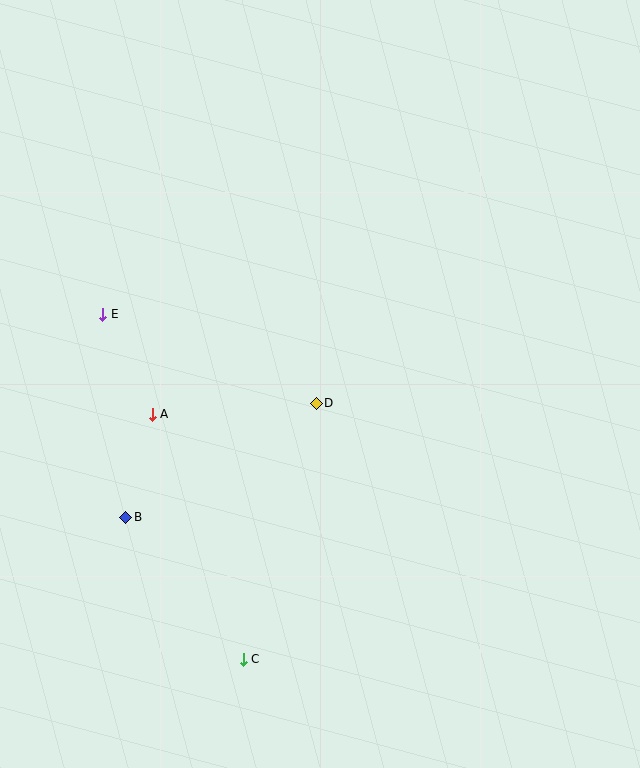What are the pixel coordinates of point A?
Point A is at (152, 414).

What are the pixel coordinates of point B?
Point B is at (126, 517).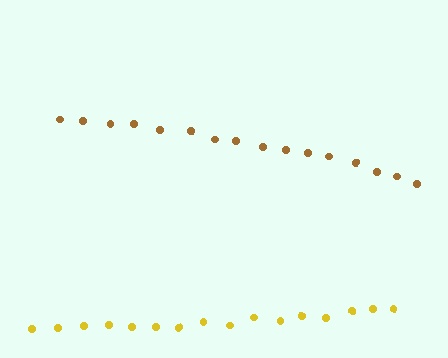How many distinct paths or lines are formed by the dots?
There are 2 distinct paths.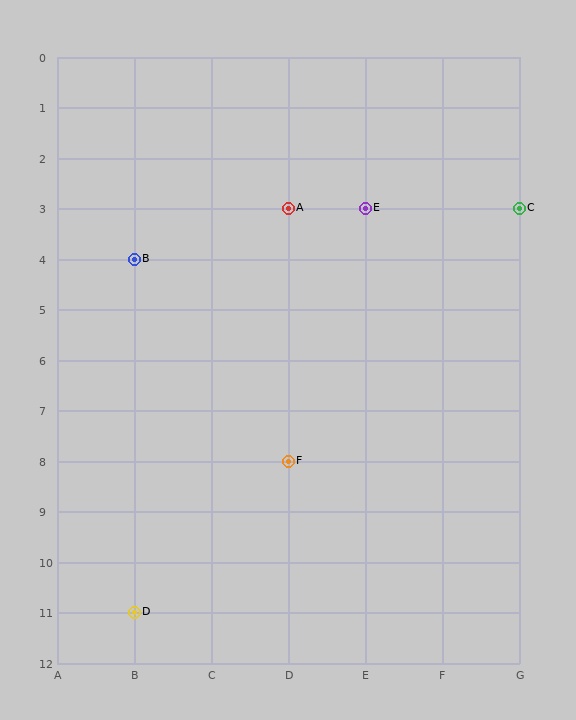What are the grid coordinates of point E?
Point E is at grid coordinates (E, 3).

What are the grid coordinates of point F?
Point F is at grid coordinates (D, 8).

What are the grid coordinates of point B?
Point B is at grid coordinates (B, 4).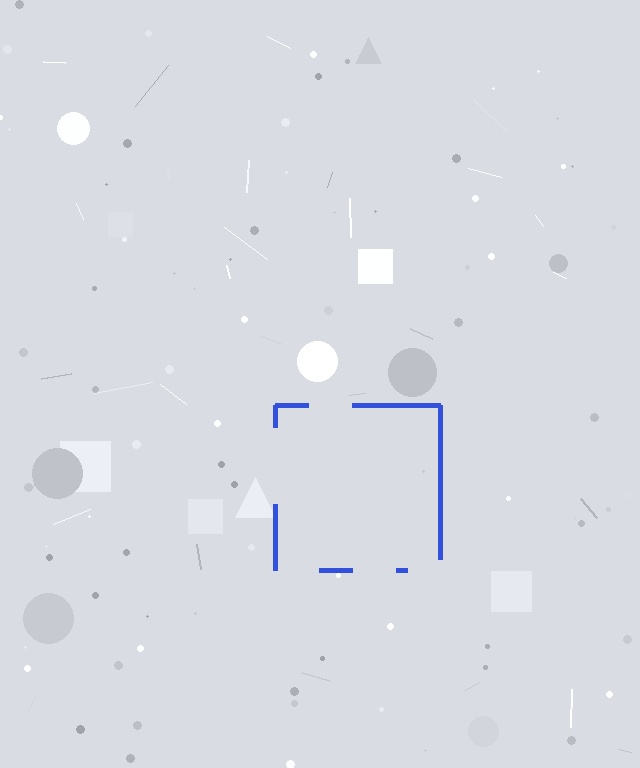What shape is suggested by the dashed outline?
The dashed outline suggests a square.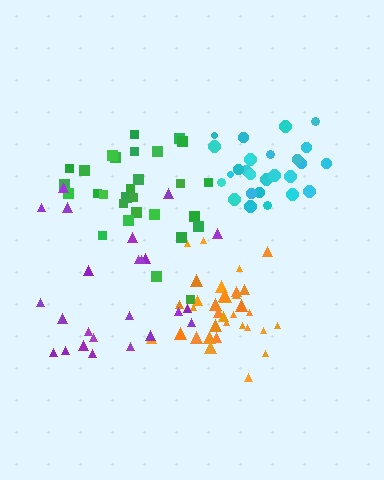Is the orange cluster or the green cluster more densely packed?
Orange.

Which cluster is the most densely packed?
Cyan.